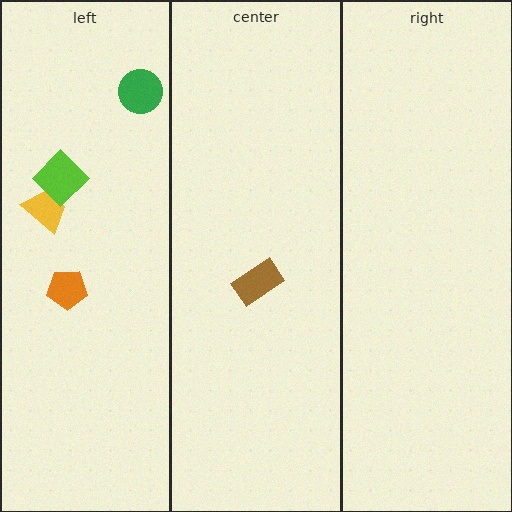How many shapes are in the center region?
1.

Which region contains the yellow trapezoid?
The left region.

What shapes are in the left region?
The orange pentagon, the yellow trapezoid, the lime diamond, the green circle.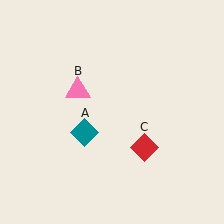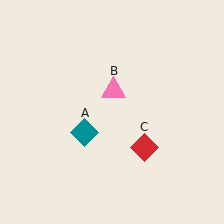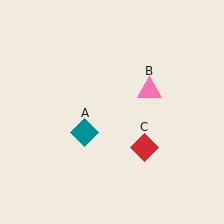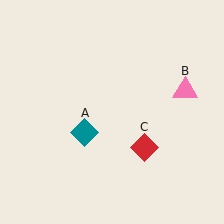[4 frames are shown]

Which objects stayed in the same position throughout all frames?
Teal diamond (object A) and red diamond (object C) remained stationary.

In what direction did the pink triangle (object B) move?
The pink triangle (object B) moved right.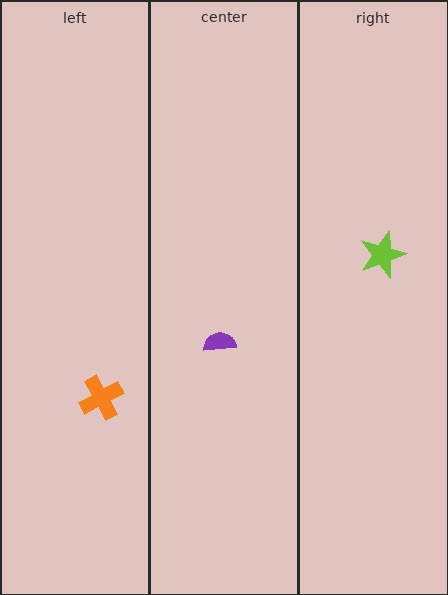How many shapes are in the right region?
1.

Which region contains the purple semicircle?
The center region.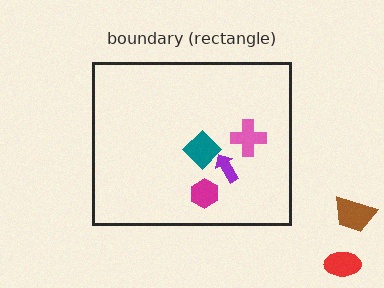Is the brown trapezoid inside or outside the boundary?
Outside.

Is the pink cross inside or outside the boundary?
Inside.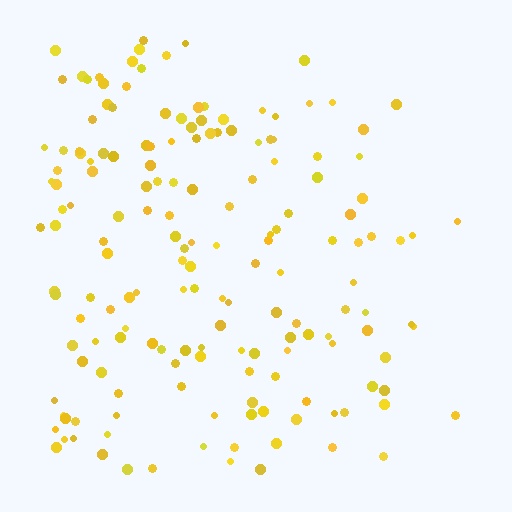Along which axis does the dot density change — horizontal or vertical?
Horizontal.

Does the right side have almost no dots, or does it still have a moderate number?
Still a moderate number, just noticeably fewer than the left.